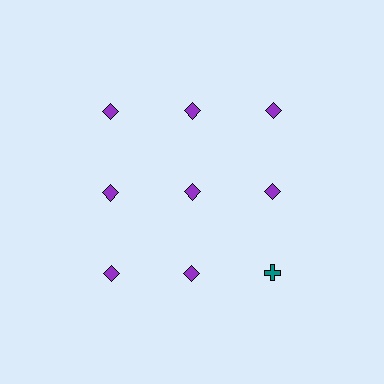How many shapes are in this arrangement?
There are 9 shapes arranged in a grid pattern.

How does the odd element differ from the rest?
It differs in both color (teal instead of purple) and shape (cross instead of diamond).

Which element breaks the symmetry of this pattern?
The teal cross in the third row, center column breaks the symmetry. All other shapes are purple diamonds.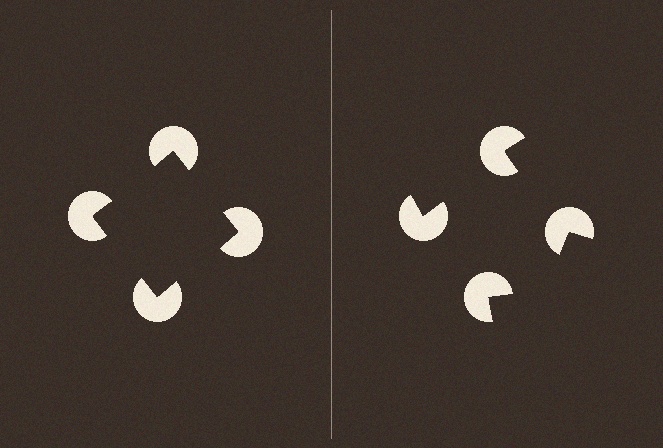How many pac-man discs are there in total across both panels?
8 — 4 on each side.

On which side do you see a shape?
An illusory square appears on the left side. On the right side the wedge cuts are rotated, so no coherent shape forms.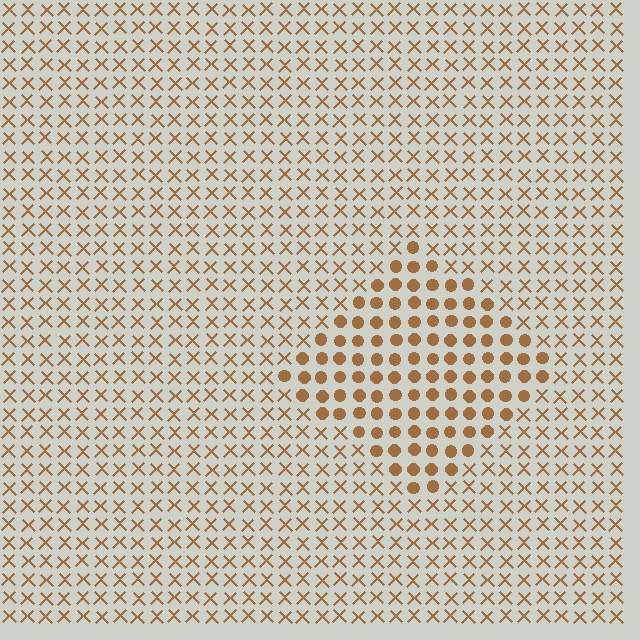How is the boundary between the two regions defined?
The boundary is defined by a change in element shape: circles inside vs. X marks outside. All elements share the same color and spacing.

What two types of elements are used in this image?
The image uses circles inside the diamond region and X marks outside it.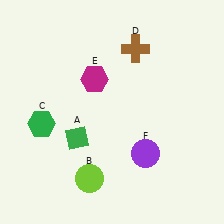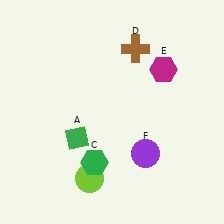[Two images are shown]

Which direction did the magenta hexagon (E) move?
The magenta hexagon (E) moved right.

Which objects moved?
The objects that moved are: the green hexagon (C), the magenta hexagon (E).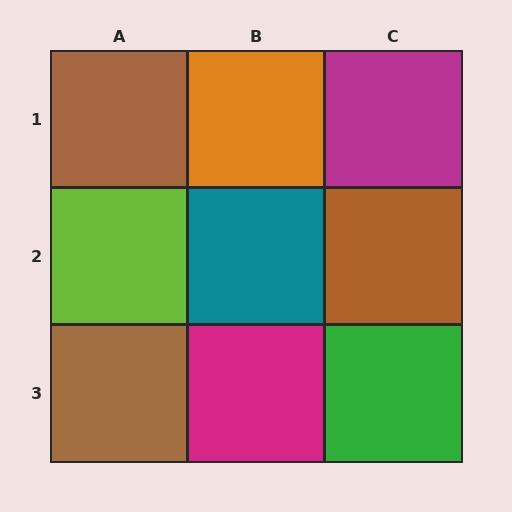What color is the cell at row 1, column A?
Brown.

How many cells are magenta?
2 cells are magenta.